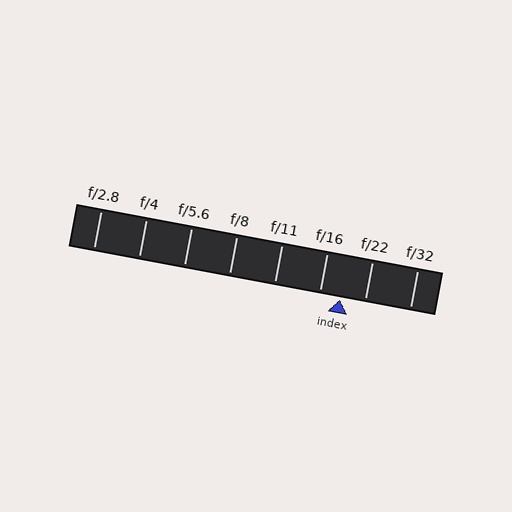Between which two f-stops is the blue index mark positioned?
The index mark is between f/16 and f/22.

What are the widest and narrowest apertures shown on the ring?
The widest aperture shown is f/2.8 and the narrowest is f/32.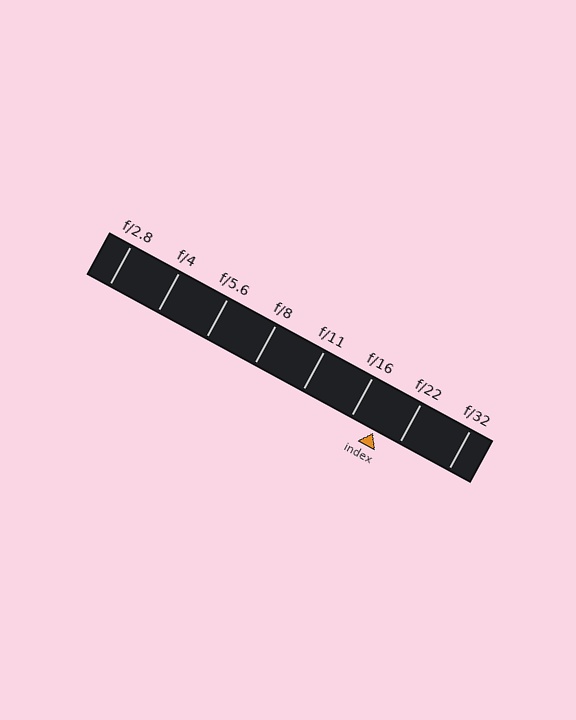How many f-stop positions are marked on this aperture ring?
There are 8 f-stop positions marked.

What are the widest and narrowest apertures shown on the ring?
The widest aperture shown is f/2.8 and the narrowest is f/32.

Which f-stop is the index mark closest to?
The index mark is closest to f/16.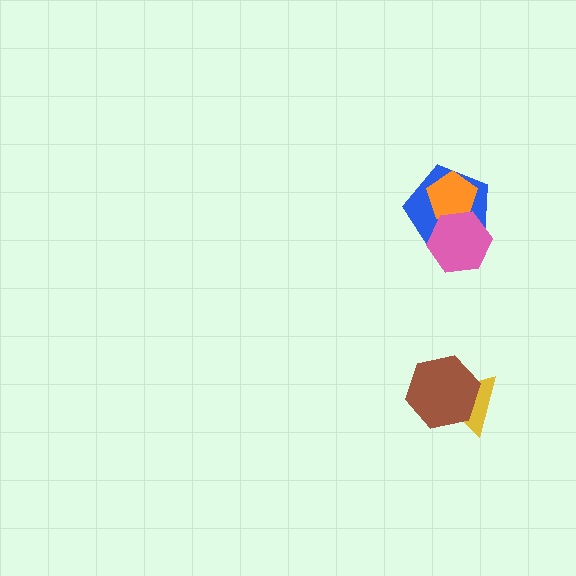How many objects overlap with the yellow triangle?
1 object overlaps with the yellow triangle.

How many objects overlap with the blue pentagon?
2 objects overlap with the blue pentagon.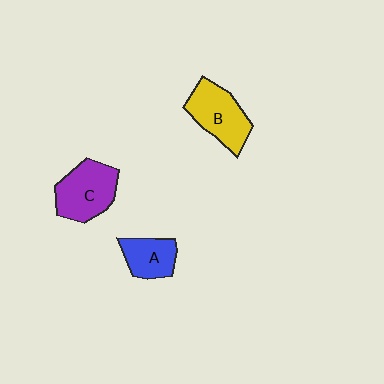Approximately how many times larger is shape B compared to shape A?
Approximately 1.4 times.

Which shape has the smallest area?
Shape A (blue).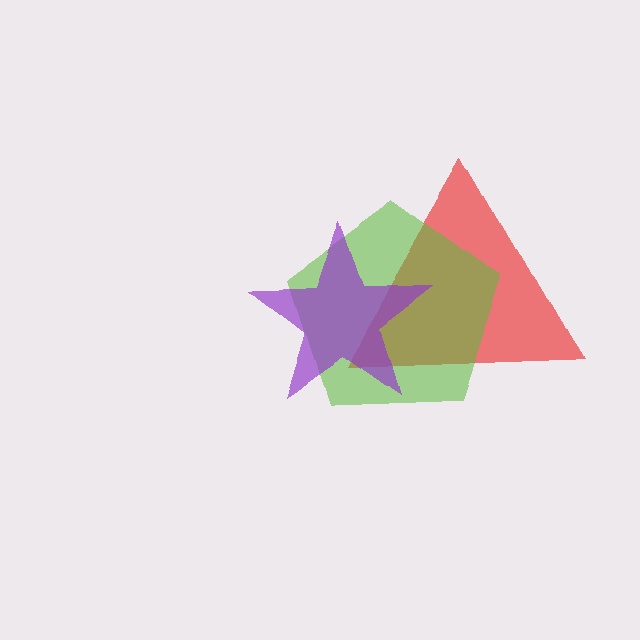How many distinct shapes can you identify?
There are 3 distinct shapes: a red triangle, a lime pentagon, a purple star.